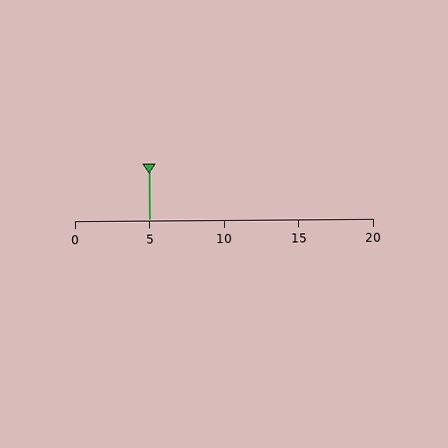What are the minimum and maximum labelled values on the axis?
The axis runs from 0 to 20.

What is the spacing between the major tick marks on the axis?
The major ticks are spaced 5 apart.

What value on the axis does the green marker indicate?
The marker indicates approximately 5.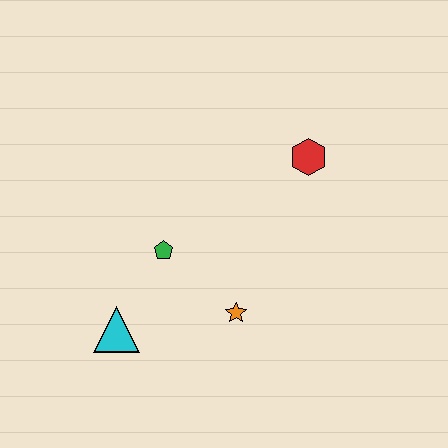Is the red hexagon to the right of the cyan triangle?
Yes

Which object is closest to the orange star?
The green pentagon is closest to the orange star.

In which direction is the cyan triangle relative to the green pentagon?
The cyan triangle is below the green pentagon.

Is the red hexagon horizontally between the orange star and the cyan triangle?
No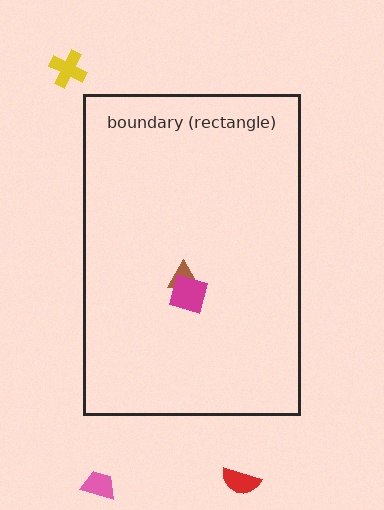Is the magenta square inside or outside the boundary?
Inside.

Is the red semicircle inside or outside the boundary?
Outside.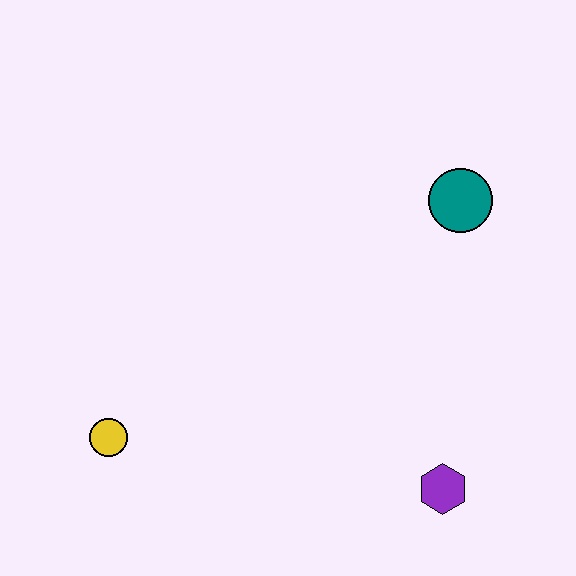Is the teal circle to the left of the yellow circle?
No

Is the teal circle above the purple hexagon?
Yes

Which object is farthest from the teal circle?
The yellow circle is farthest from the teal circle.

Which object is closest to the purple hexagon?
The teal circle is closest to the purple hexagon.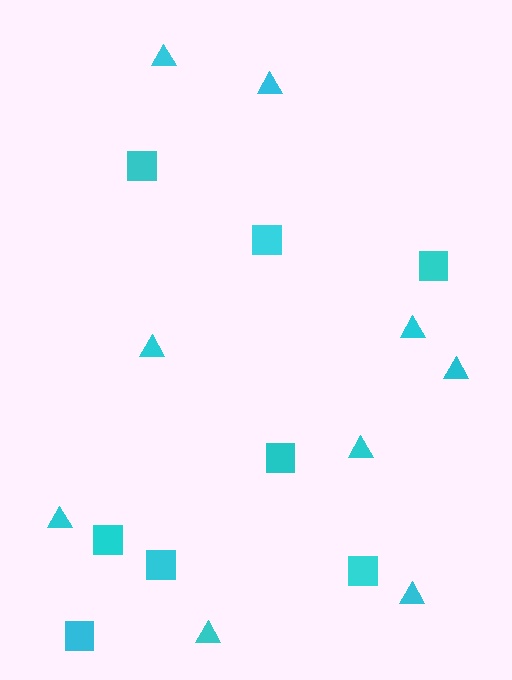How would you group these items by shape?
There are 2 groups: one group of triangles (9) and one group of squares (8).